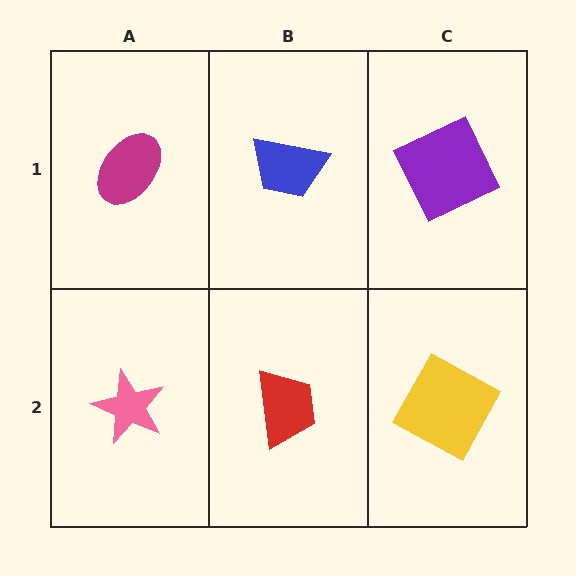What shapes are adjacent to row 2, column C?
A purple square (row 1, column C), a red trapezoid (row 2, column B).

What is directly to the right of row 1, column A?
A blue trapezoid.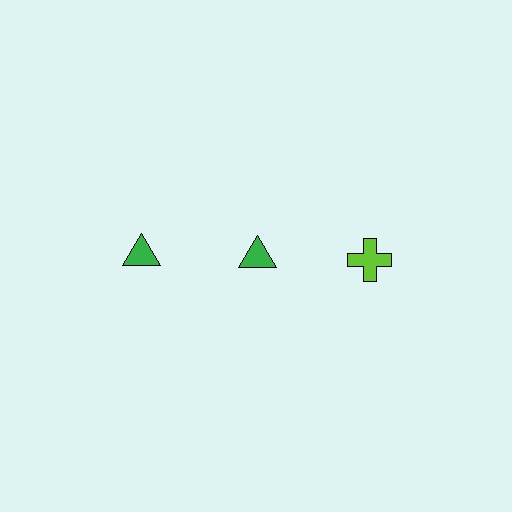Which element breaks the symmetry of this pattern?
The lime cross in the top row, center column breaks the symmetry. All other shapes are green triangles.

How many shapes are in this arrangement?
There are 3 shapes arranged in a grid pattern.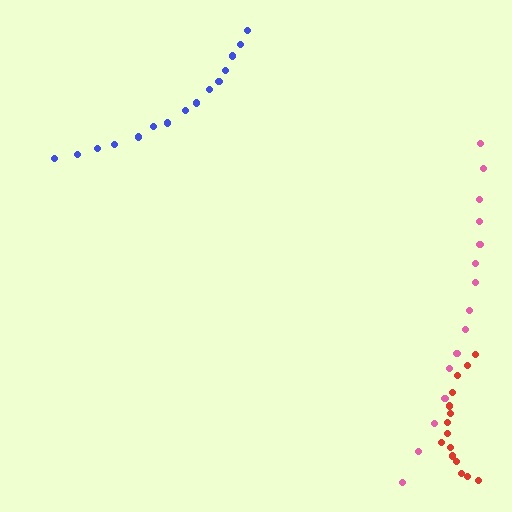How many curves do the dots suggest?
There are 3 distinct paths.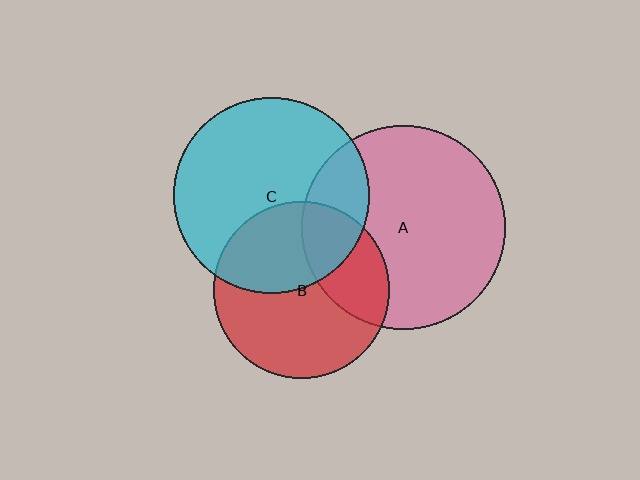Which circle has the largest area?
Circle A (pink).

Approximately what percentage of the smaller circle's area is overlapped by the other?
Approximately 20%.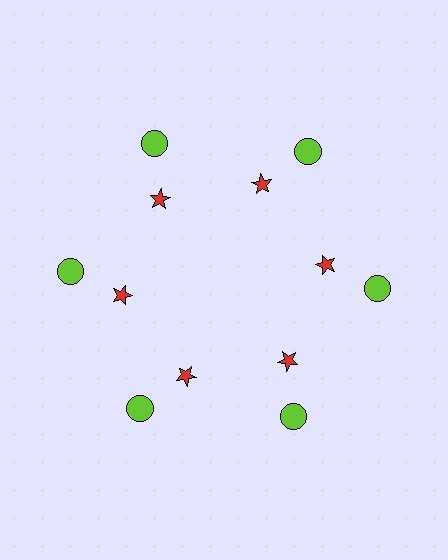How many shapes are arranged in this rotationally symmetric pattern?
There are 12 shapes, arranged in 6 groups of 2.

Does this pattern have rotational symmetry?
Yes, this pattern has 6-fold rotational symmetry. It looks the same after rotating 60 degrees around the center.